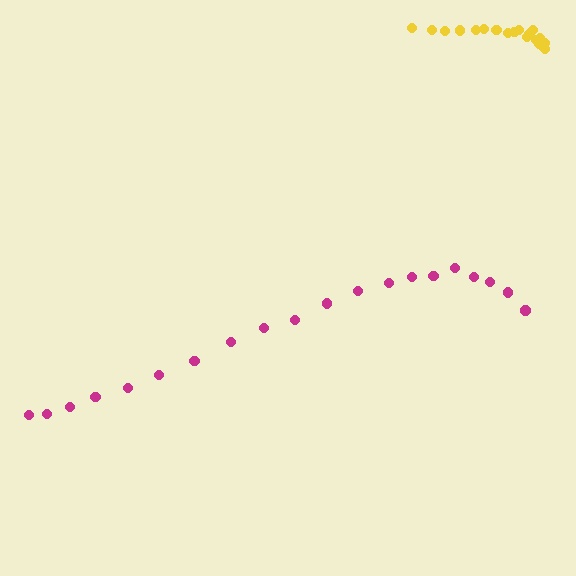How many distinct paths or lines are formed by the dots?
There are 2 distinct paths.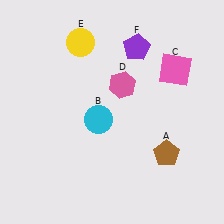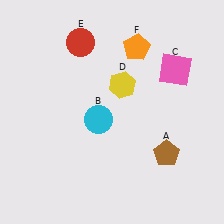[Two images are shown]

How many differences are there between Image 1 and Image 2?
There are 3 differences between the two images.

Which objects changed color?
D changed from pink to yellow. E changed from yellow to red. F changed from purple to orange.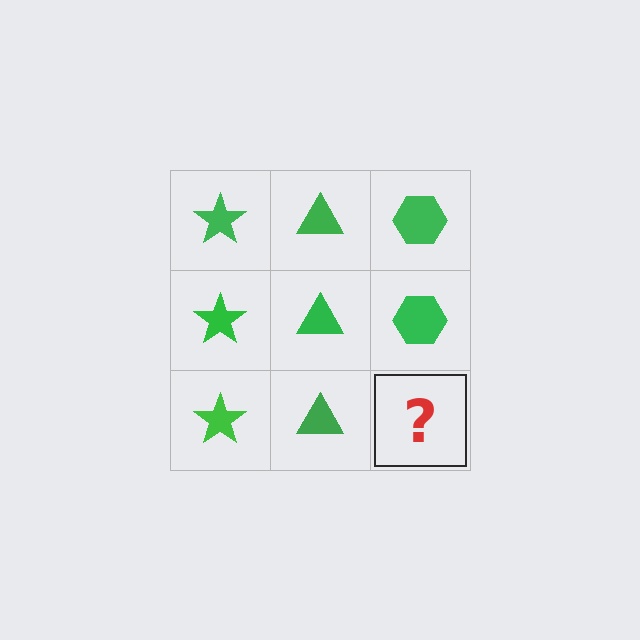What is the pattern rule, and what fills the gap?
The rule is that each column has a consistent shape. The gap should be filled with a green hexagon.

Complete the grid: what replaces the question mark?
The question mark should be replaced with a green hexagon.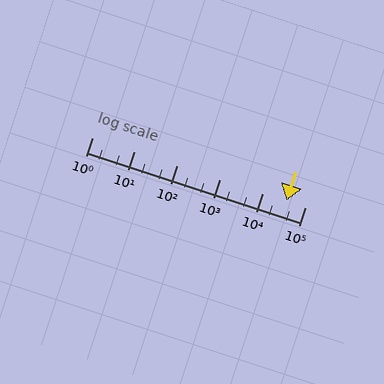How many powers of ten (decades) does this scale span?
The scale spans 5 decades, from 1 to 100000.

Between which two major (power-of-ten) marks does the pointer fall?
The pointer is between 10000 and 100000.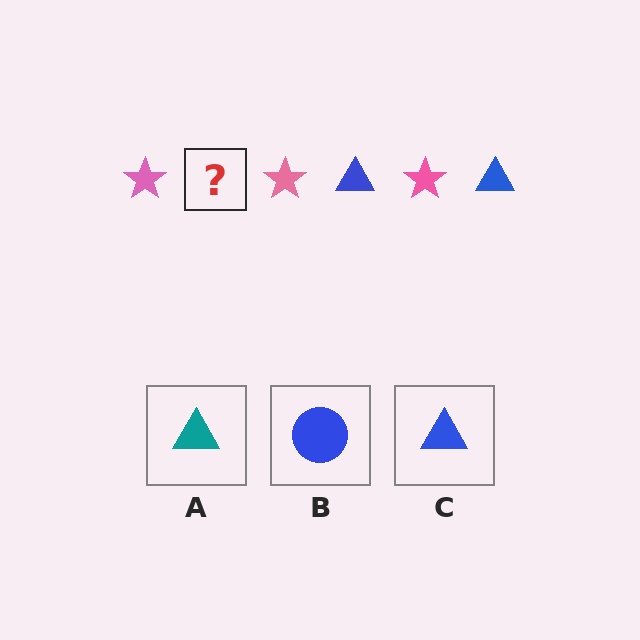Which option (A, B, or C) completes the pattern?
C.